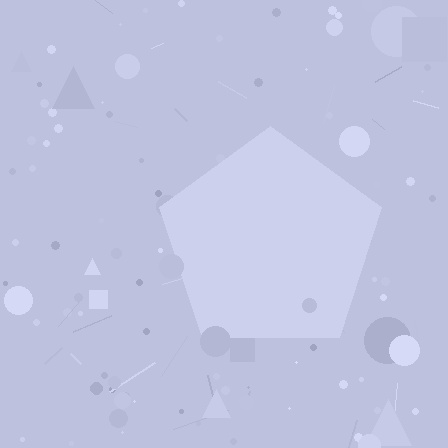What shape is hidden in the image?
A pentagon is hidden in the image.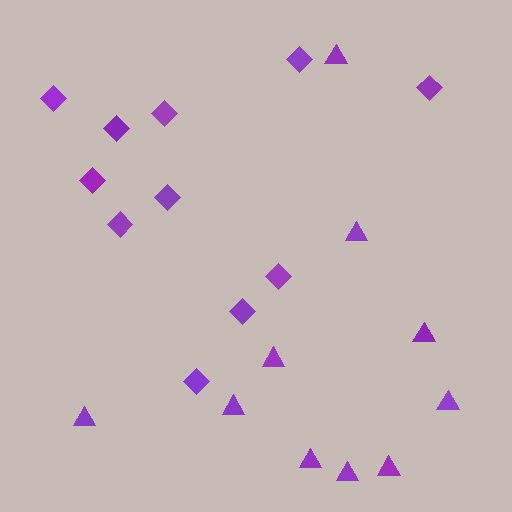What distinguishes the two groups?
There are 2 groups: one group of diamonds (11) and one group of triangles (10).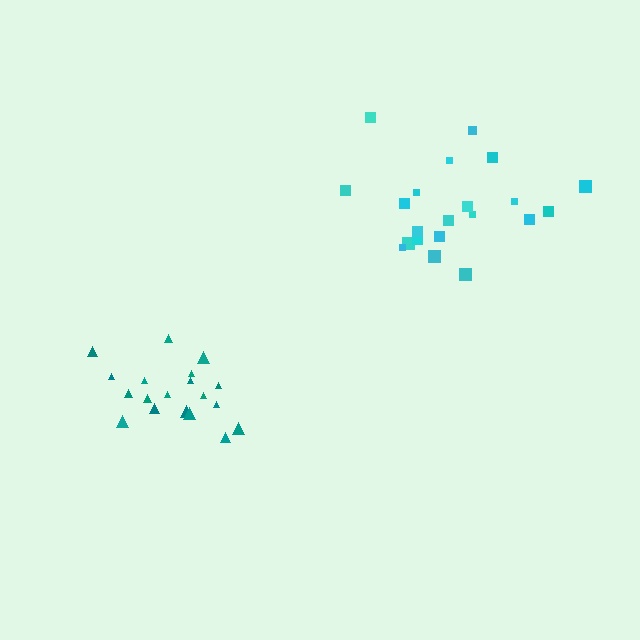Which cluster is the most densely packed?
Teal.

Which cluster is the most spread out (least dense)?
Cyan.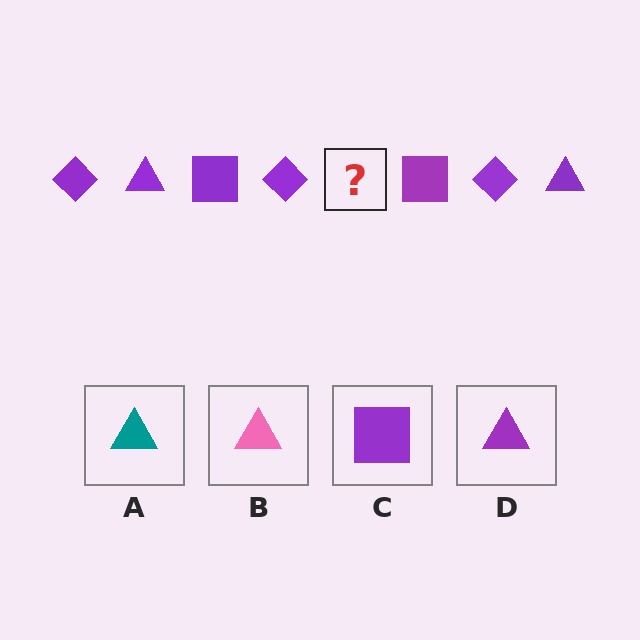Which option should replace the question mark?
Option D.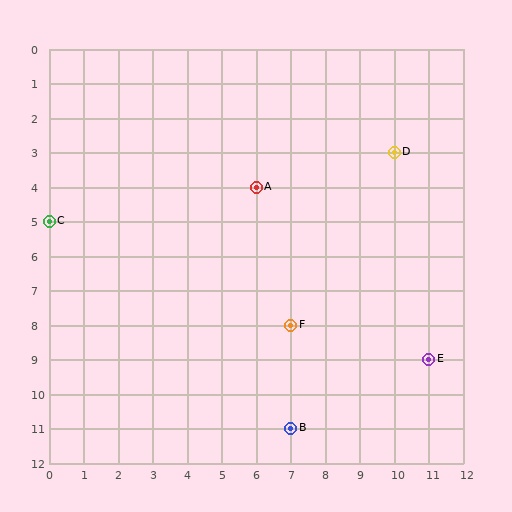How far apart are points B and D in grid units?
Points B and D are 3 columns and 8 rows apart (about 8.5 grid units diagonally).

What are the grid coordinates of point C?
Point C is at grid coordinates (0, 5).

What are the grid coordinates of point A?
Point A is at grid coordinates (6, 4).